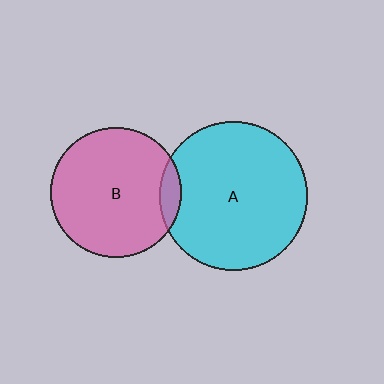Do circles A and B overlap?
Yes.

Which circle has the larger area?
Circle A (cyan).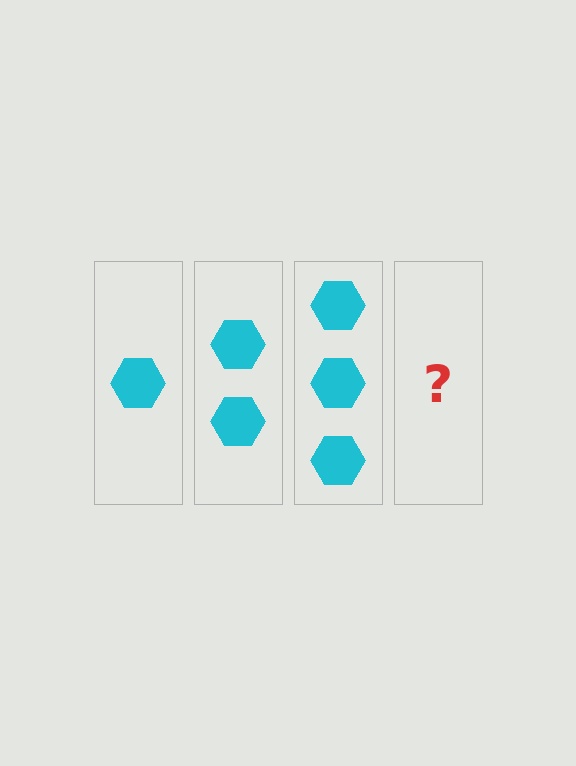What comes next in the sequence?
The next element should be 4 hexagons.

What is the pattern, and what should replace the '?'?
The pattern is that each step adds one more hexagon. The '?' should be 4 hexagons.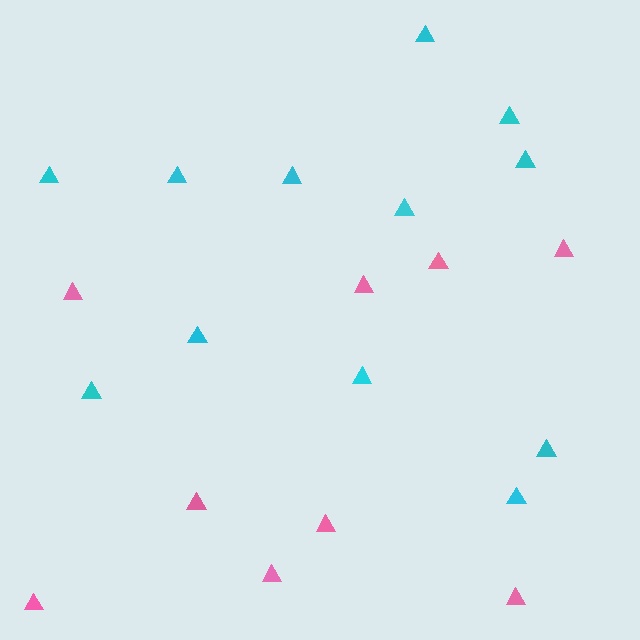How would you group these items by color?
There are 2 groups: one group of pink triangles (9) and one group of cyan triangles (12).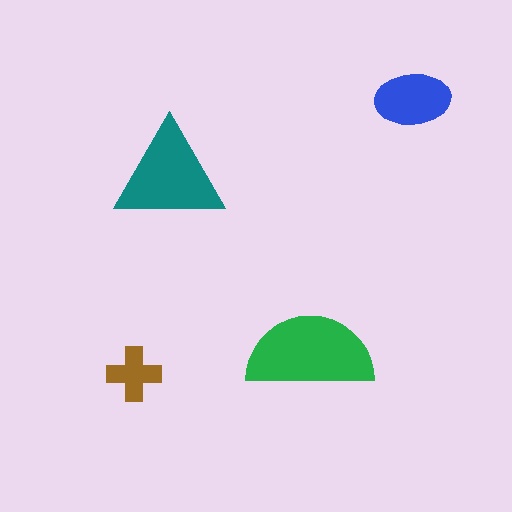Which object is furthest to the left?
The brown cross is leftmost.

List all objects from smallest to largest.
The brown cross, the blue ellipse, the teal triangle, the green semicircle.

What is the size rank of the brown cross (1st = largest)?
4th.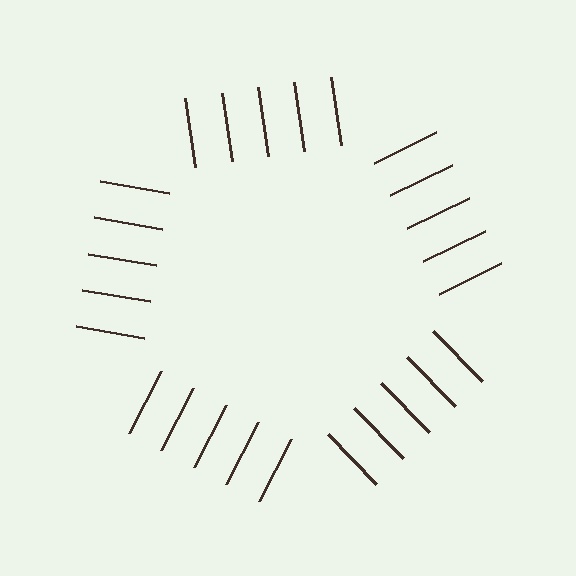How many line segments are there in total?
25 — 5 along each of the 5 edges.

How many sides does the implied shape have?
5 sides — the line-ends trace a pentagon.